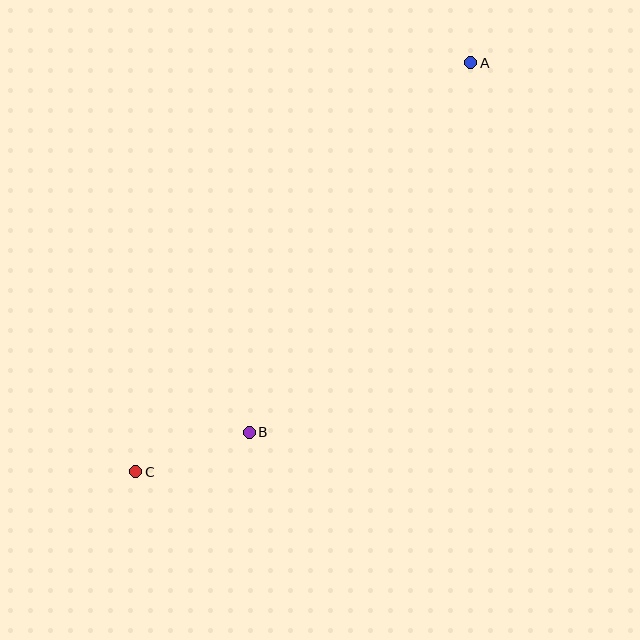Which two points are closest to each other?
Points B and C are closest to each other.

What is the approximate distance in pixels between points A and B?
The distance between A and B is approximately 431 pixels.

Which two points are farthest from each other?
Points A and C are farthest from each other.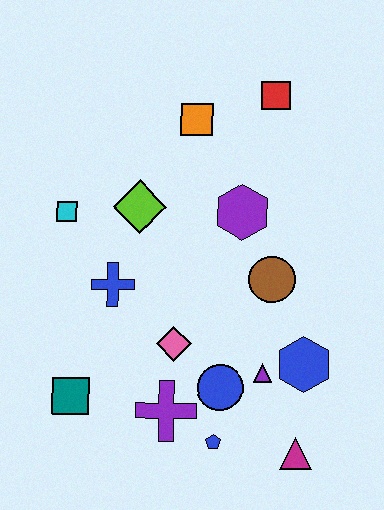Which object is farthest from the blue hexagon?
The cyan square is farthest from the blue hexagon.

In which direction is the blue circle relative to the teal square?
The blue circle is to the right of the teal square.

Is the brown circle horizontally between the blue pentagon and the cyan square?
No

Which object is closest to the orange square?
The red square is closest to the orange square.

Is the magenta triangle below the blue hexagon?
Yes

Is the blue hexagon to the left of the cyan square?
No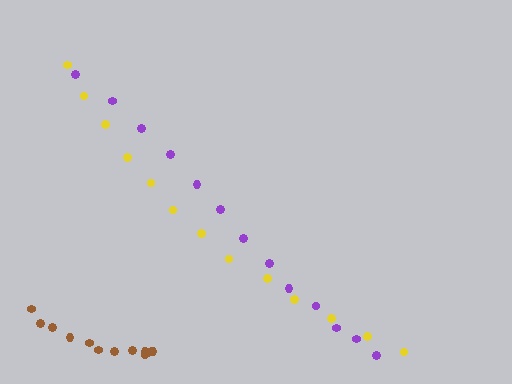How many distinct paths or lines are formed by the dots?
There are 3 distinct paths.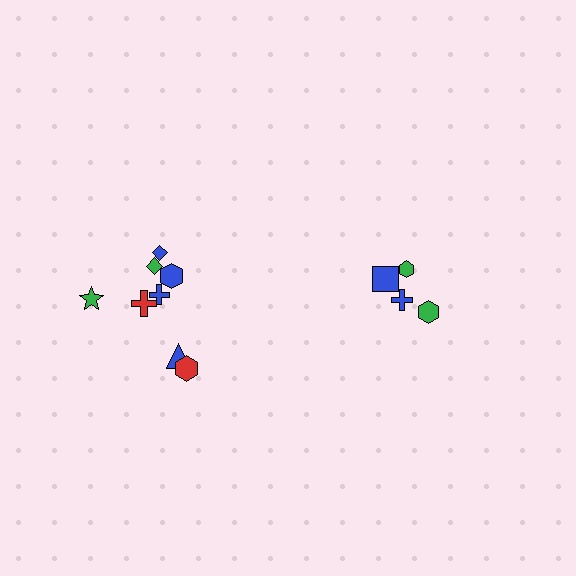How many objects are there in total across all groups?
There are 12 objects.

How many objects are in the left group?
There are 8 objects.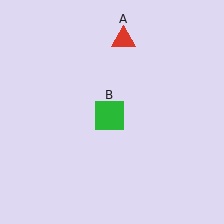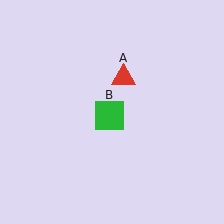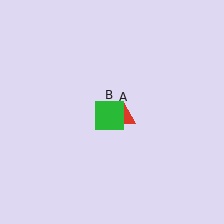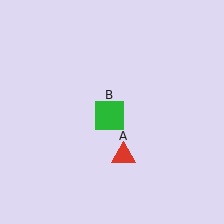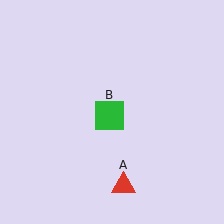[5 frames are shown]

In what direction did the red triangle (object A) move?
The red triangle (object A) moved down.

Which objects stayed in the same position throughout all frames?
Green square (object B) remained stationary.